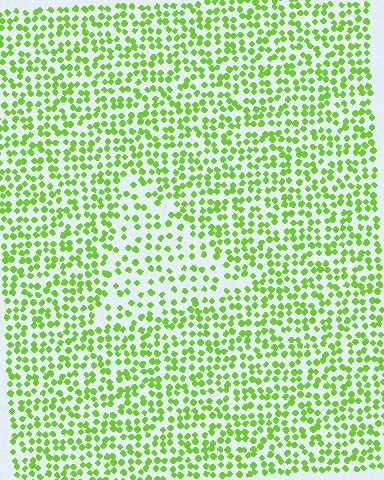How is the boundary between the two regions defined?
The boundary is defined by a change in element density (approximately 1.8x ratio). All elements are the same color, size, and shape.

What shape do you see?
I see a triangle.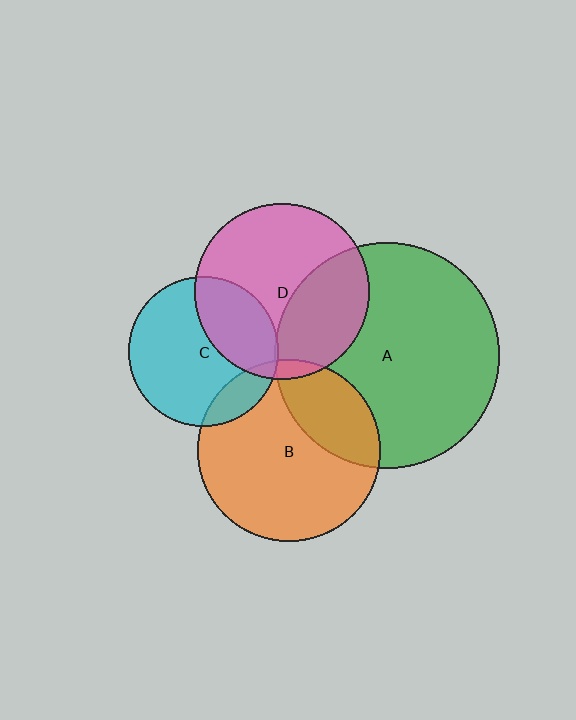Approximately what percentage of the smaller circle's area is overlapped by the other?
Approximately 15%.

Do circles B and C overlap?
Yes.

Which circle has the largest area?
Circle A (green).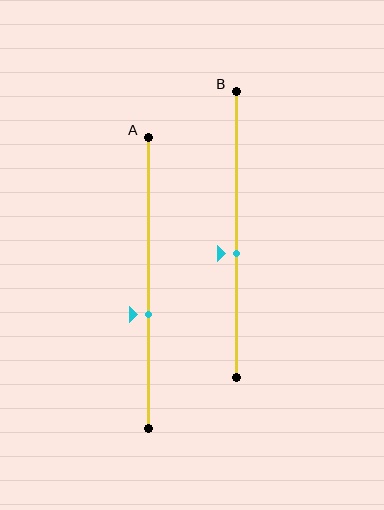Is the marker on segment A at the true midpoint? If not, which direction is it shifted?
No, the marker on segment A is shifted downward by about 11% of the segment length.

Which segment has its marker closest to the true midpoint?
Segment B has its marker closest to the true midpoint.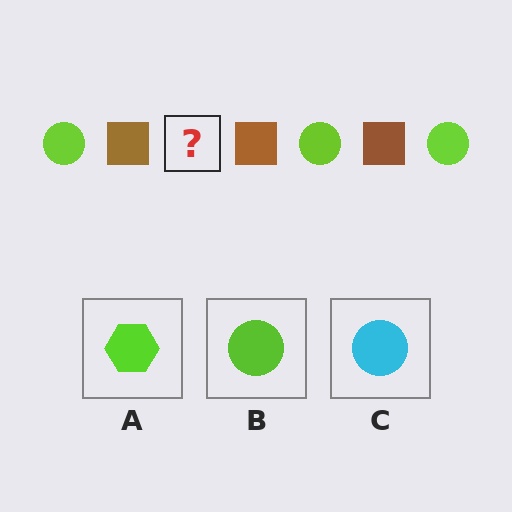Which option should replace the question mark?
Option B.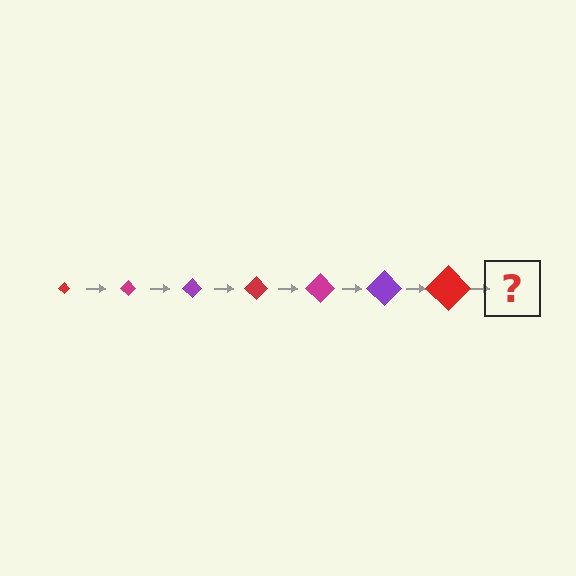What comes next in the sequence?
The next element should be a magenta diamond, larger than the previous one.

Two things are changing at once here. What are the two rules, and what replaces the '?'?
The two rules are that the diamond grows larger each step and the color cycles through red, magenta, and purple. The '?' should be a magenta diamond, larger than the previous one.